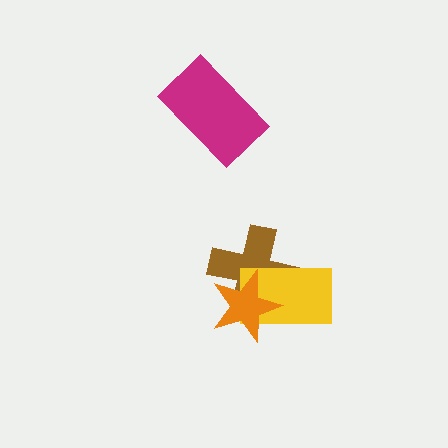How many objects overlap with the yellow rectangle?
2 objects overlap with the yellow rectangle.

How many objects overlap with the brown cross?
2 objects overlap with the brown cross.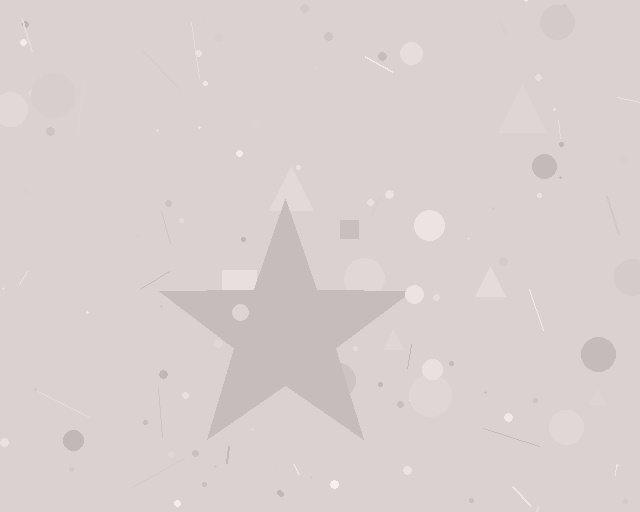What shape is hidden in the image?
A star is hidden in the image.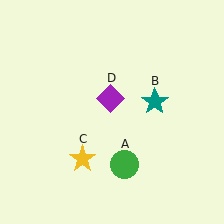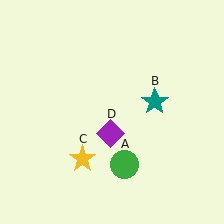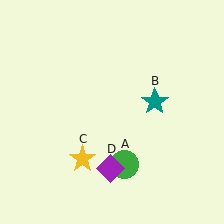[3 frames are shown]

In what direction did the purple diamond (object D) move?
The purple diamond (object D) moved down.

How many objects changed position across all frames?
1 object changed position: purple diamond (object D).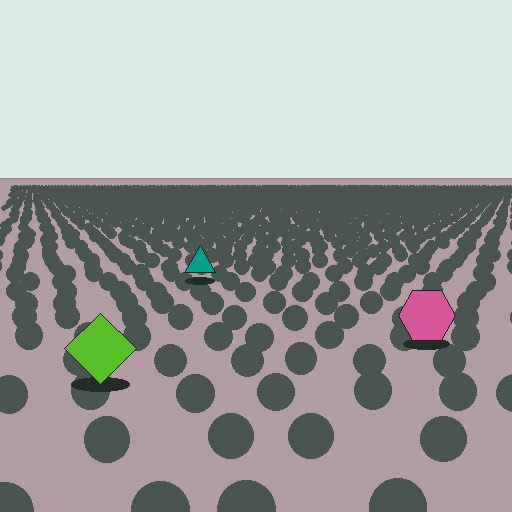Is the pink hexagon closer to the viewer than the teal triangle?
Yes. The pink hexagon is closer — you can tell from the texture gradient: the ground texture is coarser near it.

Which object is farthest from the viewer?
The teal triangle is farthest from the viewer. It appears smaller and the ground texture around it is denser.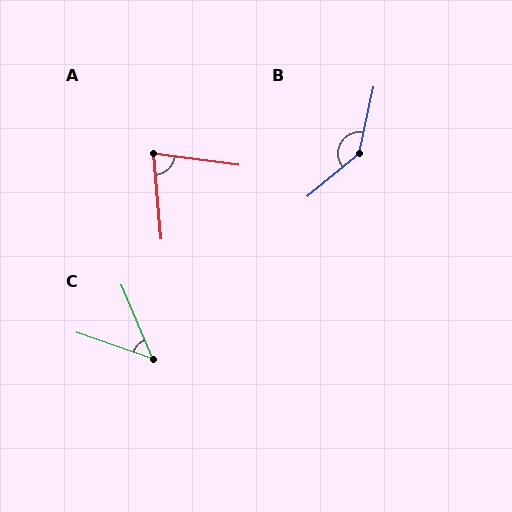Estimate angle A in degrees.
Approximately 77 degrees.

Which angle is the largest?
B, at approximately 142 degrees.